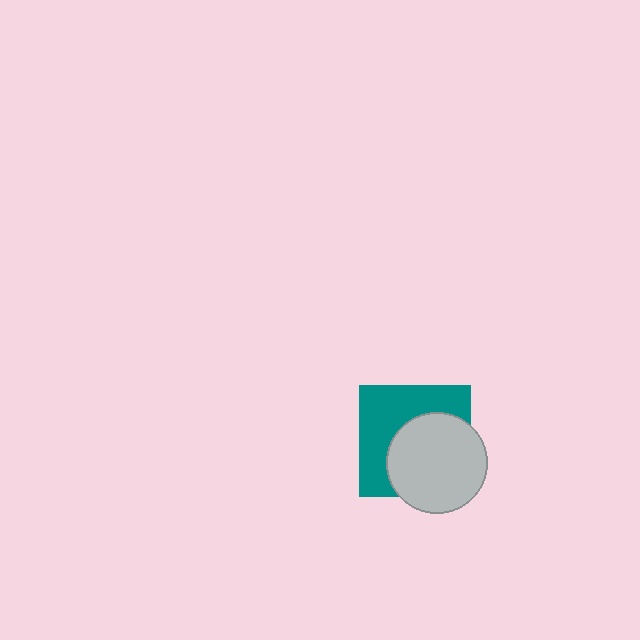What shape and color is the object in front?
The object in front is a light gray circle.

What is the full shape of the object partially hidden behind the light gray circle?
The partially hidden object is a teal square.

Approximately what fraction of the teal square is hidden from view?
Roughly 52% of the teal square is hidden behind the light gray circle.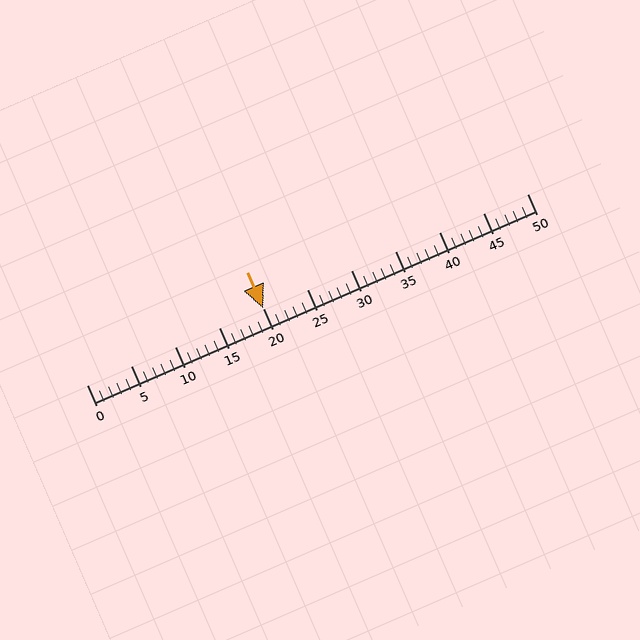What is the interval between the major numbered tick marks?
The major tick marks are spaced 5 units apart.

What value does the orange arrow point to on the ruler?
The orange arrow points to approximately 20.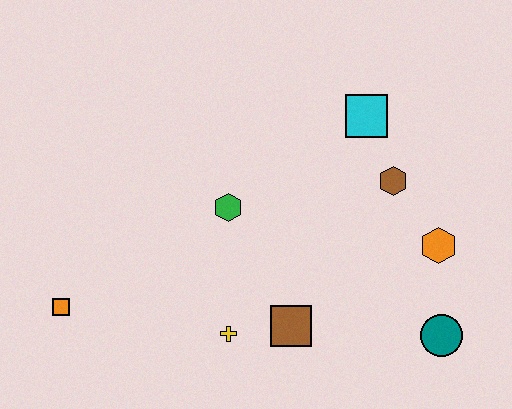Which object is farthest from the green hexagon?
The teal circle is farthest from the green hexagon.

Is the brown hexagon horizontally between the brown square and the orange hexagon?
Yes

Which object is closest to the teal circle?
The orange hexagon is closest to the teal circle.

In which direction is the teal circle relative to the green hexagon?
The teal circle is to the right of the green hexagon.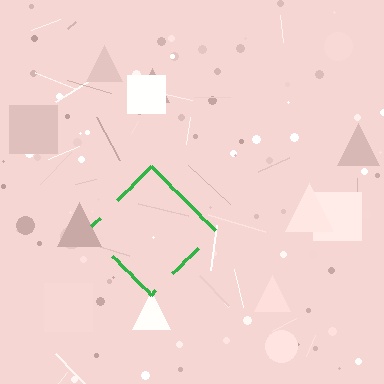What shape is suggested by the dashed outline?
The dashed outline suggests a diamond.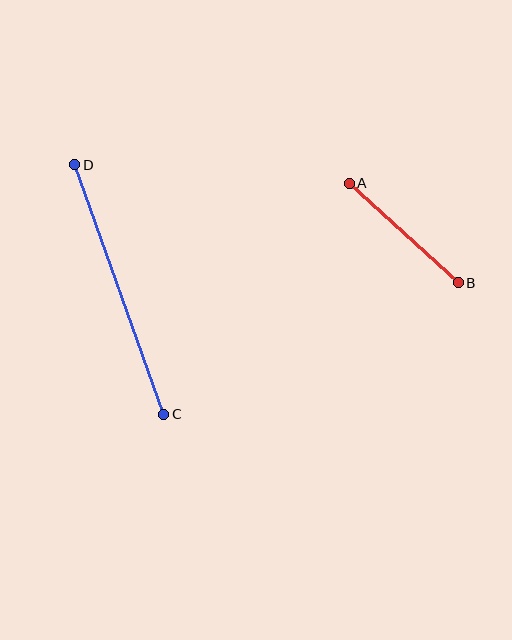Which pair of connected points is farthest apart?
Points C and D are farthest apart.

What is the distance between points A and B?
The distance is approximately 148 pixels.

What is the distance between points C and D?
The distance is approximately 265 pixels.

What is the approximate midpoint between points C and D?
The midpoint is at approximately (119, 290) pixels.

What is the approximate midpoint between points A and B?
The midpoint is at approximately (404, 233) pixels.